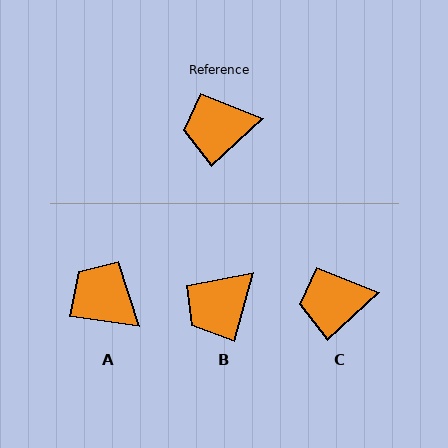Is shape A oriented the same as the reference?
No, it is off by about 51 degrees.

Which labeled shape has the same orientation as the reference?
C.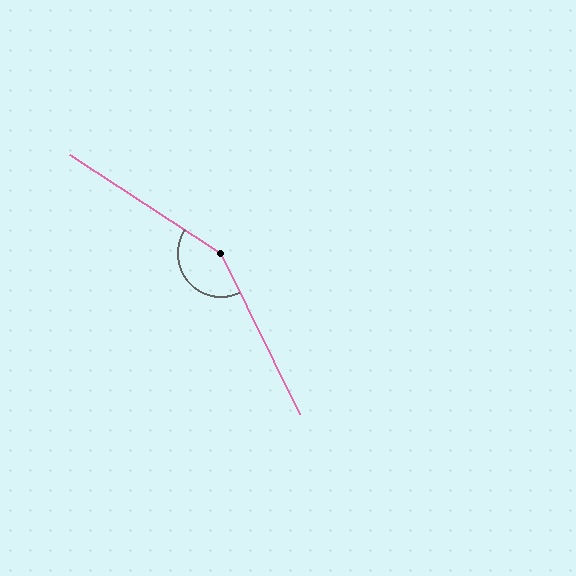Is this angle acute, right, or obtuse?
It is obtuse.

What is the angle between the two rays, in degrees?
Approximately 149 degrees.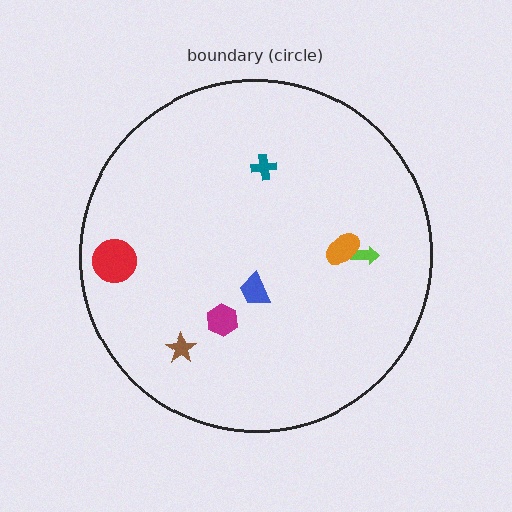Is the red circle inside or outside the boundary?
Inside.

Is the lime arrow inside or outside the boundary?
Inside.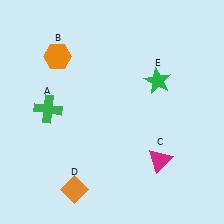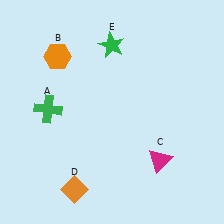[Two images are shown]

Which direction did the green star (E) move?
The green star (E) moved left.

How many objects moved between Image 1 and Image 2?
1 object moved between the two images.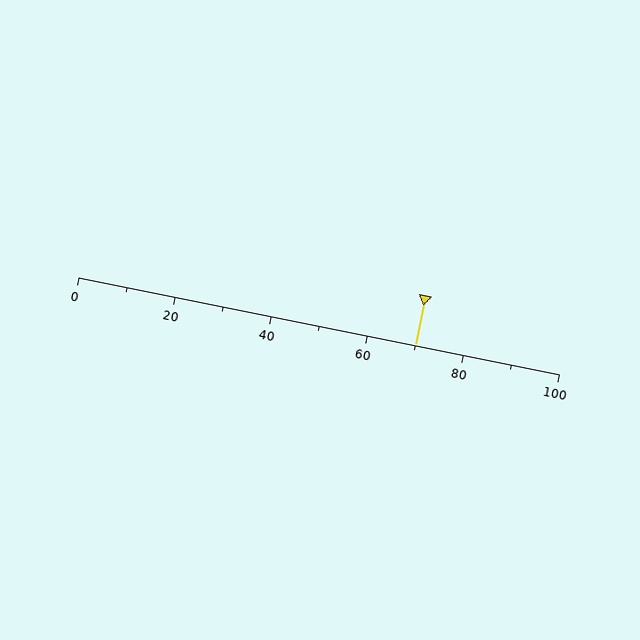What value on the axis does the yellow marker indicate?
The marker indicates approximately 70.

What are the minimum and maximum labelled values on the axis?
The axis runs from 0 to 100.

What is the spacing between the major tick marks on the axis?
The major ticks are spaced 20 apart.